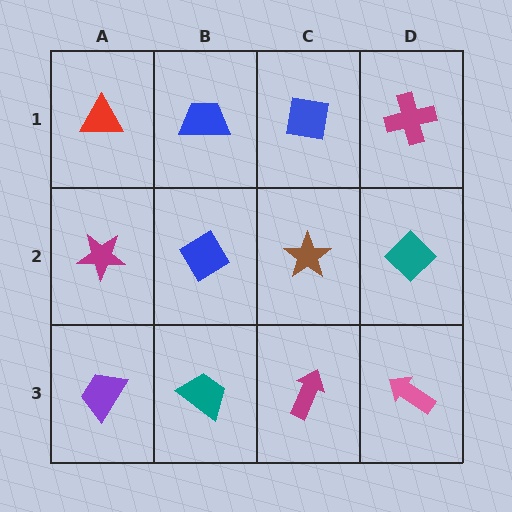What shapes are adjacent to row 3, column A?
A magenta star (row 2, column A), a teal trapezoid (row 3, column B).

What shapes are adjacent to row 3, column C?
A brown star (row 2, column C), a teal trapezoid (row 3, column B), a pink arrow (row 3, column D).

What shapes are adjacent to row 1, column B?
A blue diamond (row 2, column B), a red triangle (row 1, column A), a blue square (row 1, column C).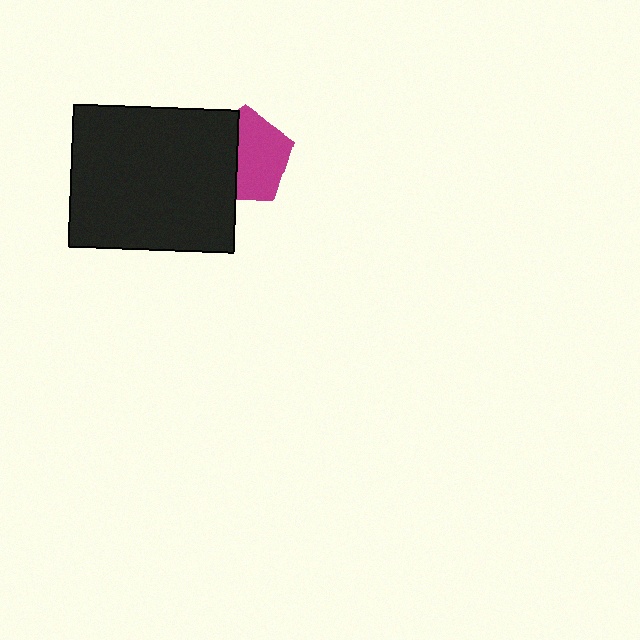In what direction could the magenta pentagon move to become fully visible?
The magenta pentagon could move right. That would shift it out from behind the black rectangle entirely.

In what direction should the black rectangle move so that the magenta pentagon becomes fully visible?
The black rectangle should move left. That is the shortest direction to clear the overlap and leave the magenta pentagon fully visible.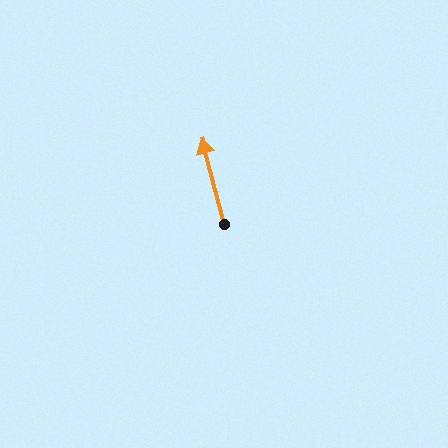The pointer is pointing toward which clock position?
Roughly 12 o'clock.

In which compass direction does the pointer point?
North.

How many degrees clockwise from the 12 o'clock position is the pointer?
Approximately 346 degrees.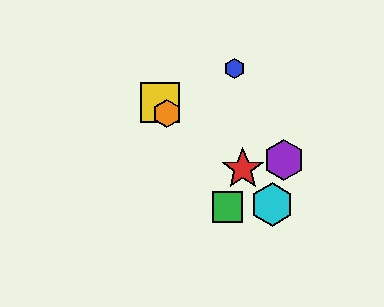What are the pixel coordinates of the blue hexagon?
The blue hexagon is at (234, 68).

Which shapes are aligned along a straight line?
The green square, the yellow square, the orange hexagon are aligned along a straight line.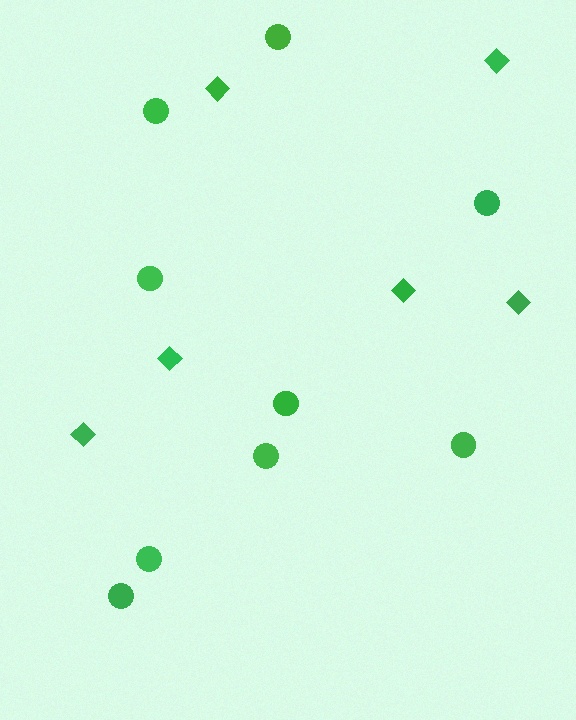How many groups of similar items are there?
There are 2 groups: one group of circles (9) and one group of diamonds (6).